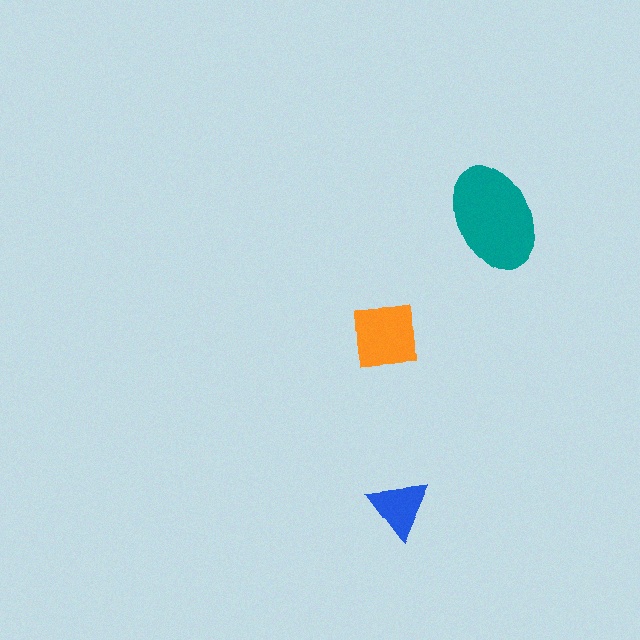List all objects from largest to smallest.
The teal ellipse, the orange square, the blue triangle.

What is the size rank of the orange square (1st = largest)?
2nd.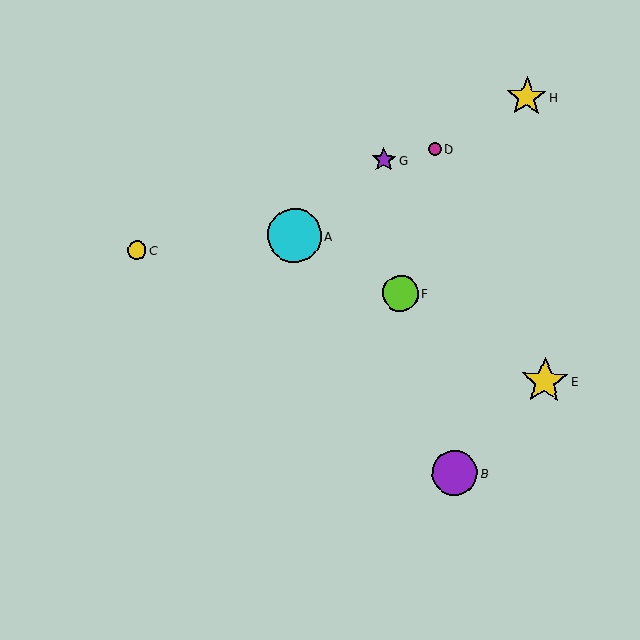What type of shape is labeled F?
Shape F is a lime circle.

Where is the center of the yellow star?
The center of the yellow star is at (527, 97).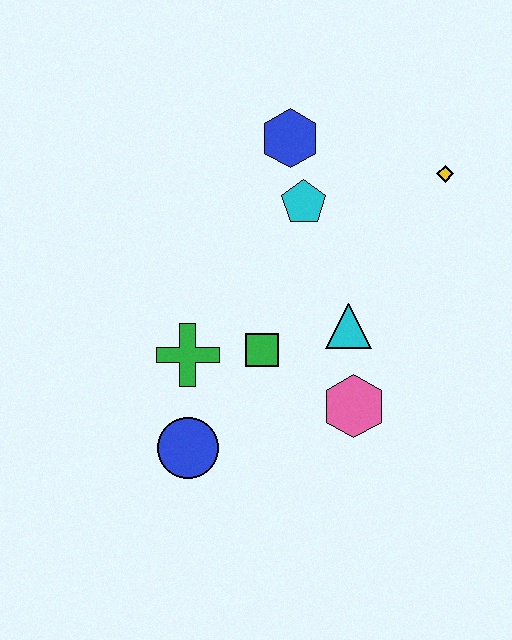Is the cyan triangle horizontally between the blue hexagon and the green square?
No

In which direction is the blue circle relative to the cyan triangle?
The blue circle is to the left of the cyan triangle.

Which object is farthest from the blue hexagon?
The blue circle is farthest from the blue hexagon.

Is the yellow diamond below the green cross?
No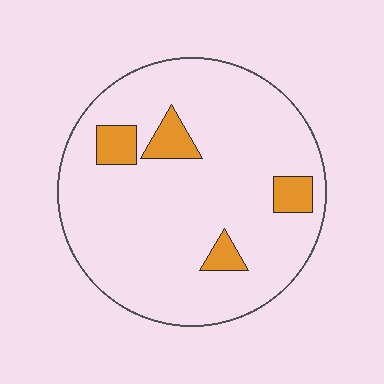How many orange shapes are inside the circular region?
4.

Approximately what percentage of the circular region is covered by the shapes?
Approximately 10%.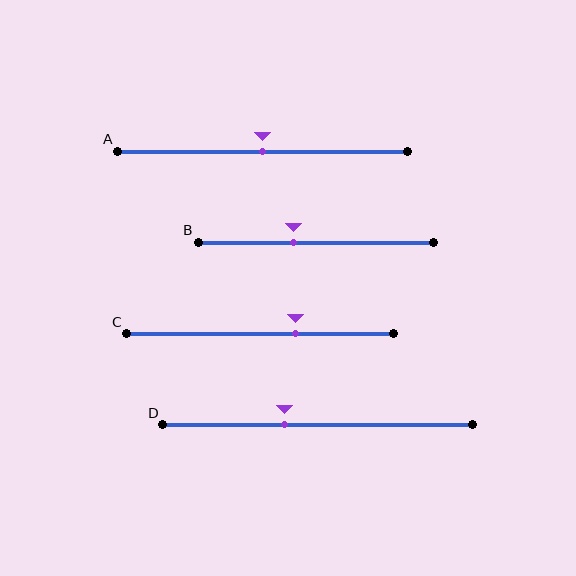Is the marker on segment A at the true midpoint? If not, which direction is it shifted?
Yes, the marker on segment A is at the true midpoint.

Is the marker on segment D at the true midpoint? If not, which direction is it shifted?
No, the marker on segment D is shifted to the left by about 11% of the segment length.